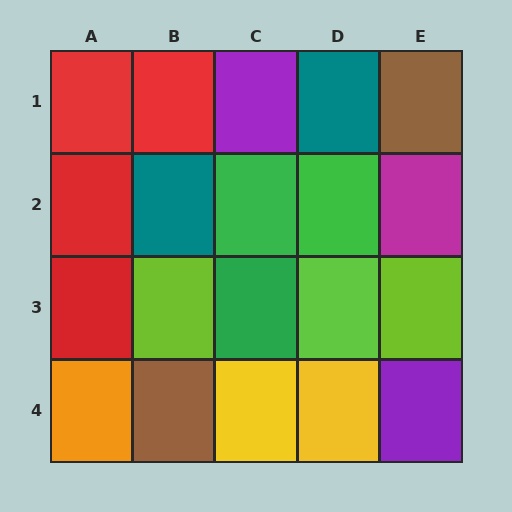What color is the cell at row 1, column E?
Brown.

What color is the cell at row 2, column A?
Red.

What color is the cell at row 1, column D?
Teal.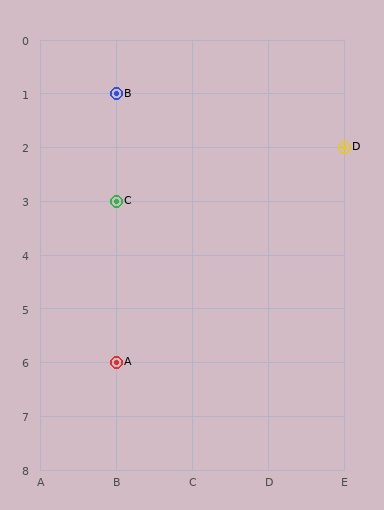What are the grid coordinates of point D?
Point D is at grid coordinates (E, 2).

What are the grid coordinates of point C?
Point C is at grid coordinates (B, 3).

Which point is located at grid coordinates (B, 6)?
Point A is at (B, 6).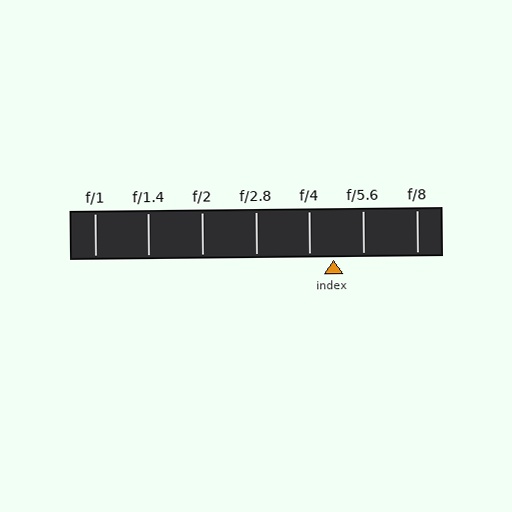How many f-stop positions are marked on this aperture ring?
There are 7 f-stop positions marked.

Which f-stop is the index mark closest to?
The index mark is closest to f/4.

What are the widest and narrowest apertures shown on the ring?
The widest aperture shown is f/1 and the narrowest is f/8.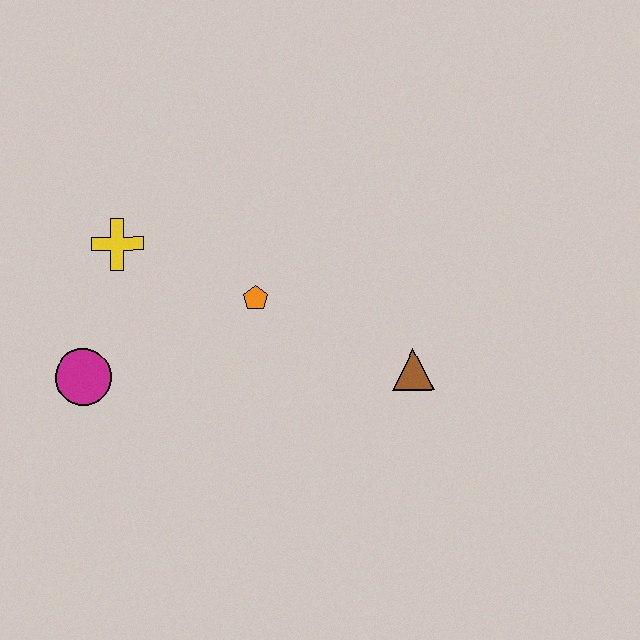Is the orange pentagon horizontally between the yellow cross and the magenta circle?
No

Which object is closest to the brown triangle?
The orange pentagon is closest to the brown triangle.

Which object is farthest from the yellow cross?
The brown triangle is farthest from the yellow cross.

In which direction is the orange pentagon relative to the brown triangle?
The orange pentagon is to the left of the brown triangle.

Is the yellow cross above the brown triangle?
Yes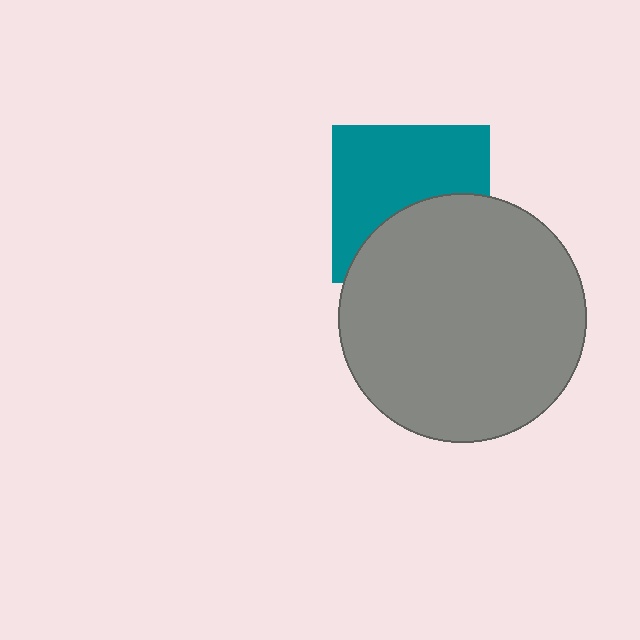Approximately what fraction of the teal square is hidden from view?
Roughly 42% of the teal square is hidden behind the gray circle.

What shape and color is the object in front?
The object in front is a gray circle.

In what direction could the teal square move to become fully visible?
The teal square could move up. That would shift it out from behind the gray circle entirely.